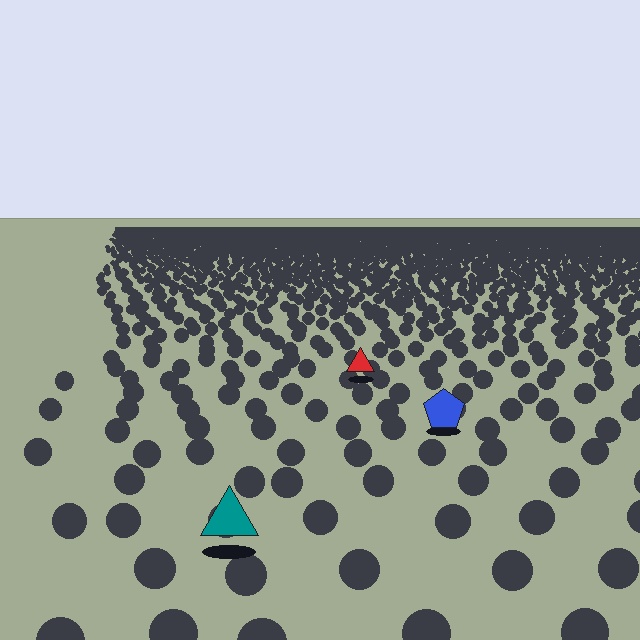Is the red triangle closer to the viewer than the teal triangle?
No. The teal triangle is closer — you can tell from the texture gradient: the ground texture is coarser near it.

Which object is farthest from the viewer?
The red triangle is farthest from the viewer. It appears smaller and the ground texture around it is denser.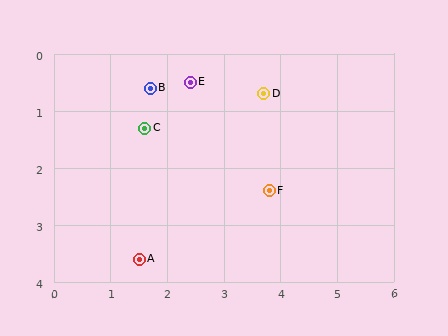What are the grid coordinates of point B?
Point B is at approximately (1.7, 0.6).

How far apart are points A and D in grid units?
Points A and D are about 3.6 grid units apart.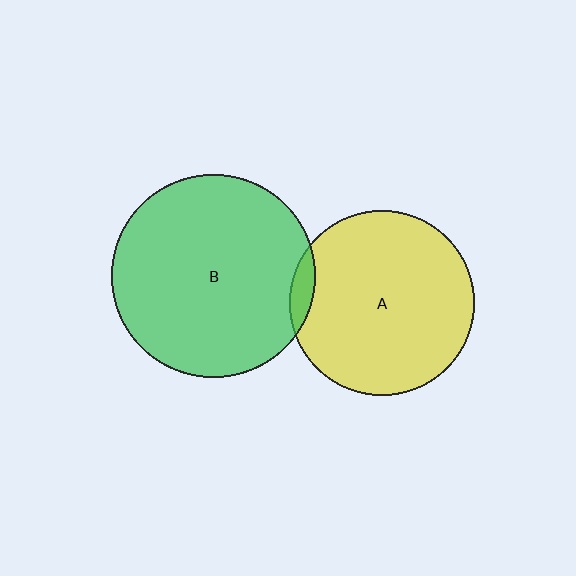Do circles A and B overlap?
Yes.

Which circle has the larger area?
Circle B (green).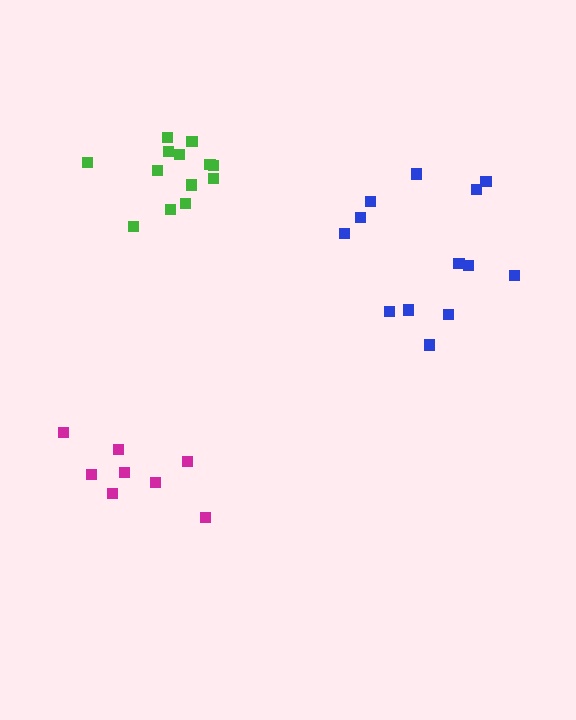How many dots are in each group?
Group 1: 8 dots, Group 2: 13 dots, Group 3: 13 dots (34 total).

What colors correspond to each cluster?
The clusters are colored: magenta, blue, green.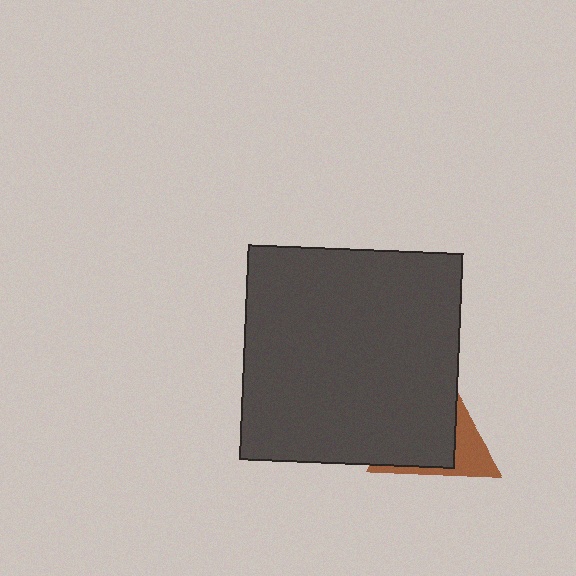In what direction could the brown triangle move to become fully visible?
The brown triangle could move right. That would shift it out from behind the dark gray square entirely.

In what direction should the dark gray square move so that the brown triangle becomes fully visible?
The dark gray square should move left. That is the shortest direction to clear the overlap and leave the brown triangle fully visible.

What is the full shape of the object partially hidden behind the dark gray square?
The partially hidden object is a brown triangle.